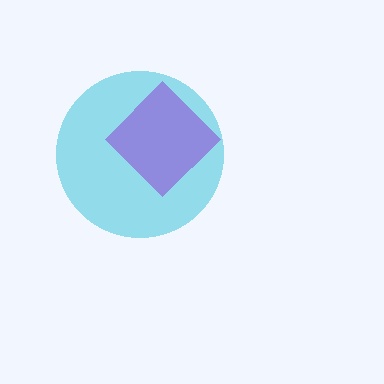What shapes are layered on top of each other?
The layered shapes are: a cyan circle, a purple diamond.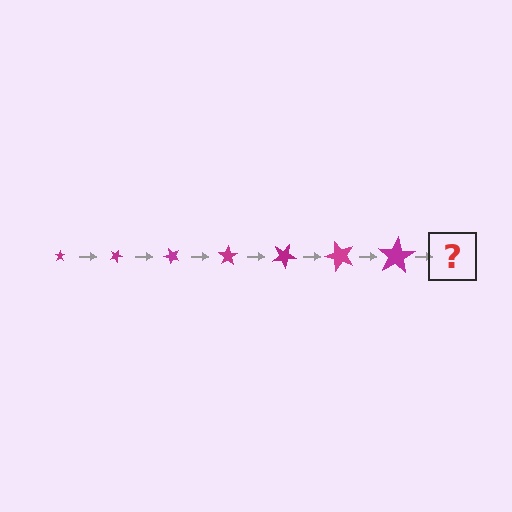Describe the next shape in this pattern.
It should be a star, larger than the previous one and rotated 175 degrees from the start.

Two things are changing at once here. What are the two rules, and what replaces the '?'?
The two rules are that the star grows larger each step and it rotates 25 degrees each step. The '?' should be a star, larger than the previous one and rotated 175 degrees from the start.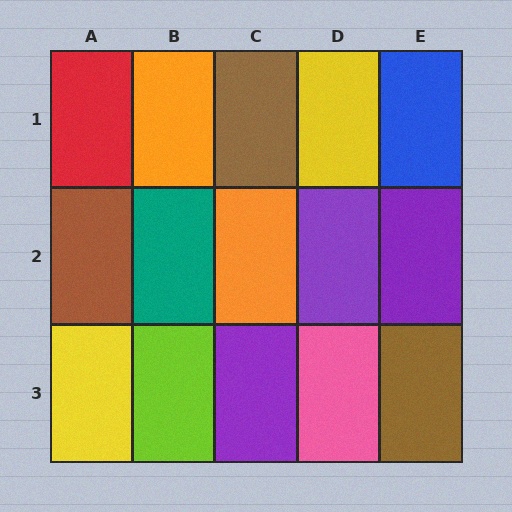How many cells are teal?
1 cell is teal.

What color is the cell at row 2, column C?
Orange.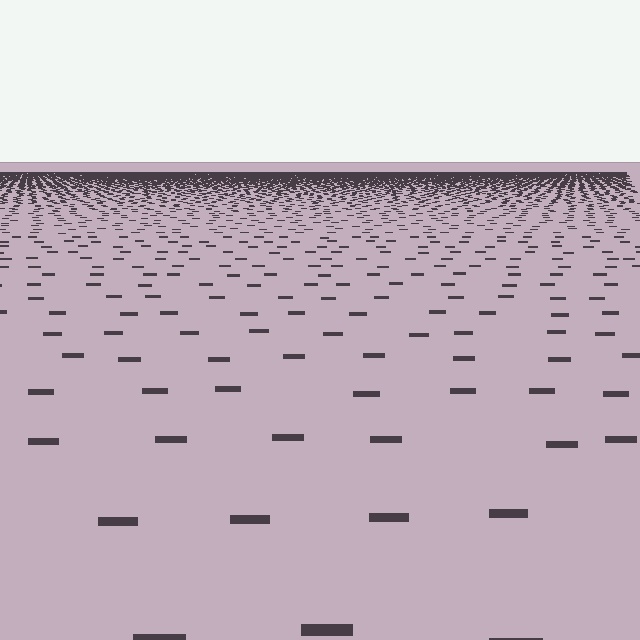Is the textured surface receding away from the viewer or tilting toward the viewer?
The surface is receding away from the viewer. Texture elements get smaller and denser toward the top.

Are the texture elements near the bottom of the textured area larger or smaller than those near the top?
Larger. Near the bottom, elements are closer to the viewer and appear at a bigger on-screen size.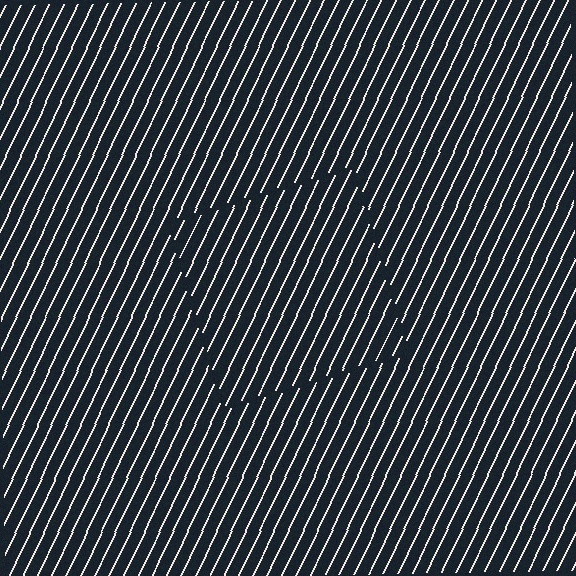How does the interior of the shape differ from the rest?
The interior of the shape contains the same grating, shifted by half a period — the contour is defined by the phase discontinuity where line-ends from the inner and outer gratings abut.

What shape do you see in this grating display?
An illusory square. The interior of the shape contains the same grating, shifted by half a period — the contour is defined by the phase discontinuity where line-ends from the inner and outer gratings abut.